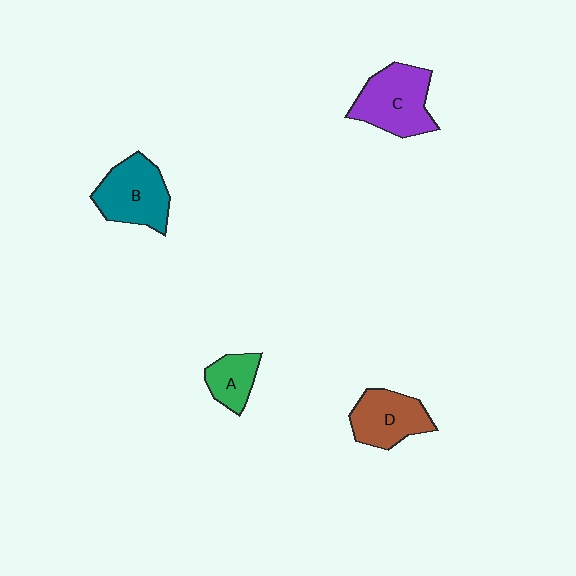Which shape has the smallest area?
Shape A (green).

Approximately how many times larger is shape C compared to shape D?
Approximately 1.2 times.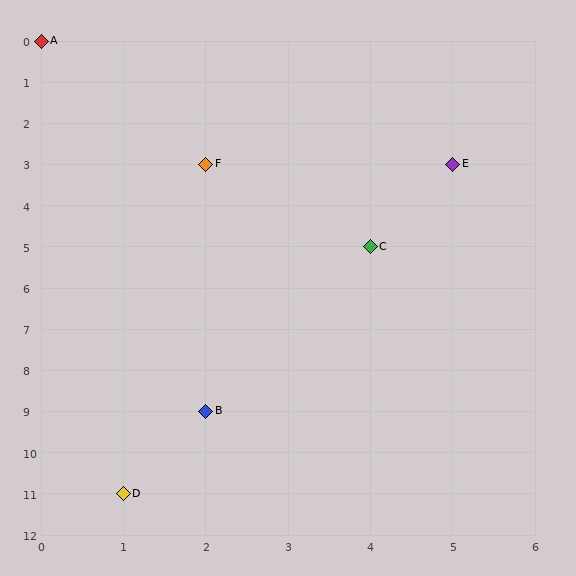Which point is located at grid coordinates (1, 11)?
Point D is at (1, 11).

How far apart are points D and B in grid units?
Points D and B are 1 column and 2 rows apart (about 2.2 grid units diagonally).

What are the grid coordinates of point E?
Point E is at grid coordinates (5, 3).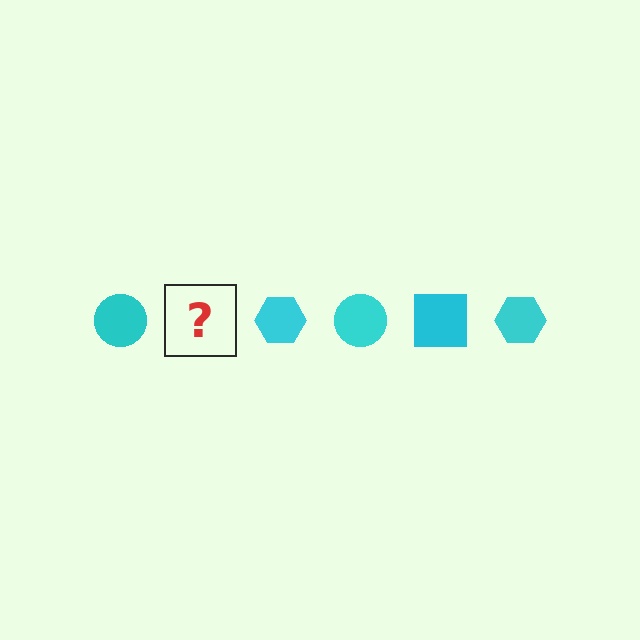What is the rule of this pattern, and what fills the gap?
The rule is that the pattern cycles through circle, square, hexagon shapes in cyan. The gap should be filled with a cyan square.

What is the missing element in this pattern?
The missing element is a cyan square.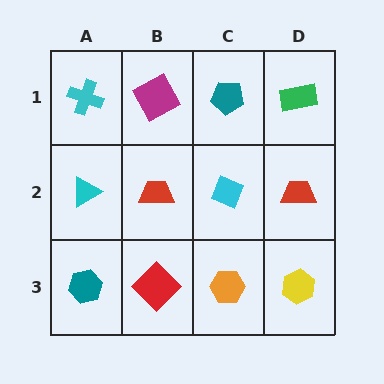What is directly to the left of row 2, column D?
A cyan diamond.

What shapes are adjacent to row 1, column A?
A cyan triangle (row 2, column A), a magenta square (row 1, column B).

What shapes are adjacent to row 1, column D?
A red trapezoid (row 2, column D), a teal pentagon (row 1, column C).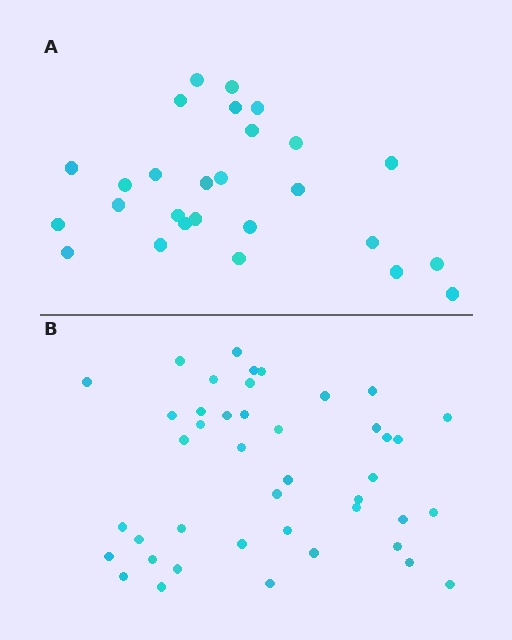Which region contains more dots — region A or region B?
Region B (the bottom region) has more dots.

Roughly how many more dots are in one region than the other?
Region B has approximately 15 more dots than region A.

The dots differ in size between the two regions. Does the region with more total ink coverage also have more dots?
No. Region A has more total ink coverage because its dots are larger, but region B actually contains more individual dots. Total area can be misleading — the number of items is what matters here.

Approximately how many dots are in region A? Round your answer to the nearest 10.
About 30 dots. (The exact count is 27, which rounds to 30.)